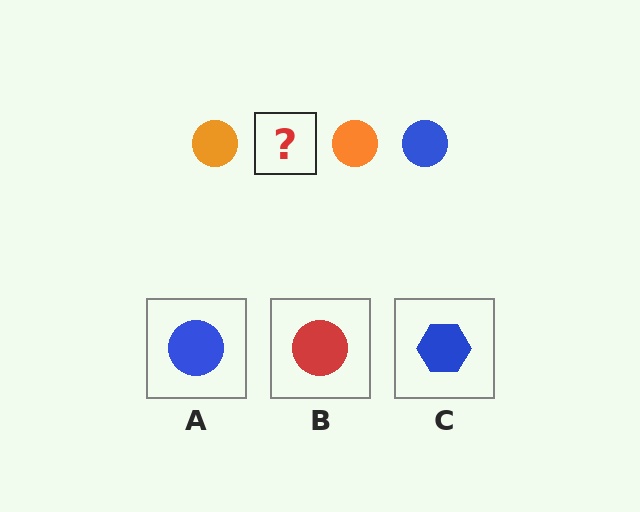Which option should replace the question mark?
Option A.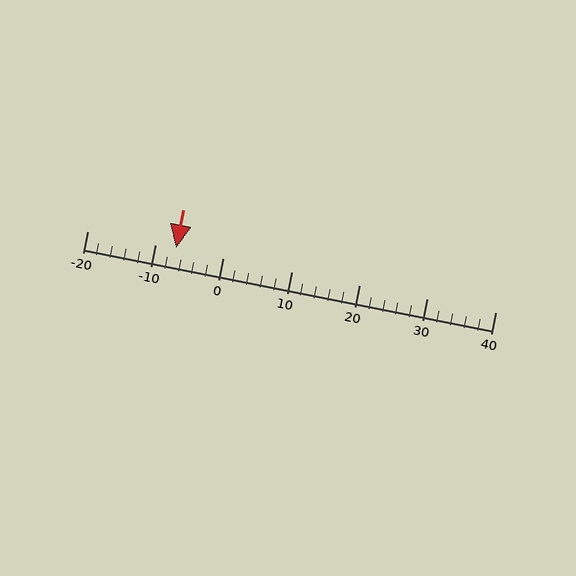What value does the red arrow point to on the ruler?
The red arrow points to approximately -7.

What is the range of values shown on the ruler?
The ruler shows values from -20 to 40.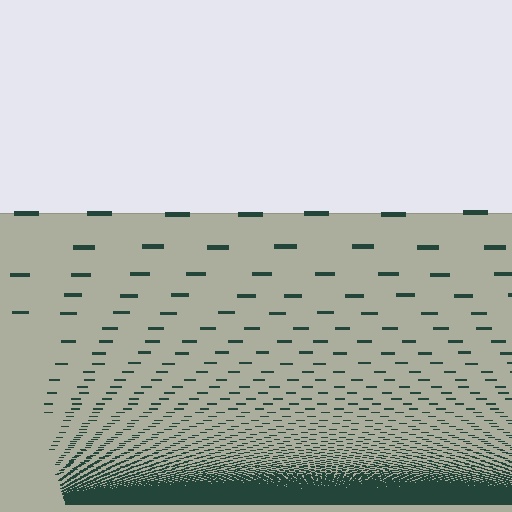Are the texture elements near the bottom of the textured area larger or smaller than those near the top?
Smaller. The gradient is inverted — elements near the bottom are smaller and denser.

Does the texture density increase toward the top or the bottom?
Density increases toward the bottom.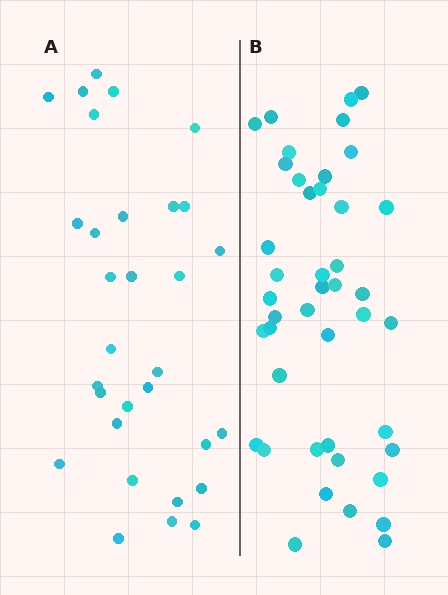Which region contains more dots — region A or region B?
Region B (the right region) has more dots.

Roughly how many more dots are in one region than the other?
Region B has roughly 12 or so more dots than region A.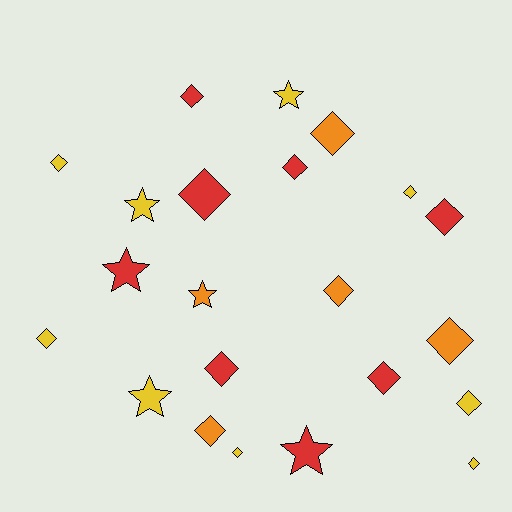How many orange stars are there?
There is 1 orange star.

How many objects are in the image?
There are 22 objects.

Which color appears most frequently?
Yellow, with 9 objects.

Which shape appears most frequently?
Diamond, with 16 objects.